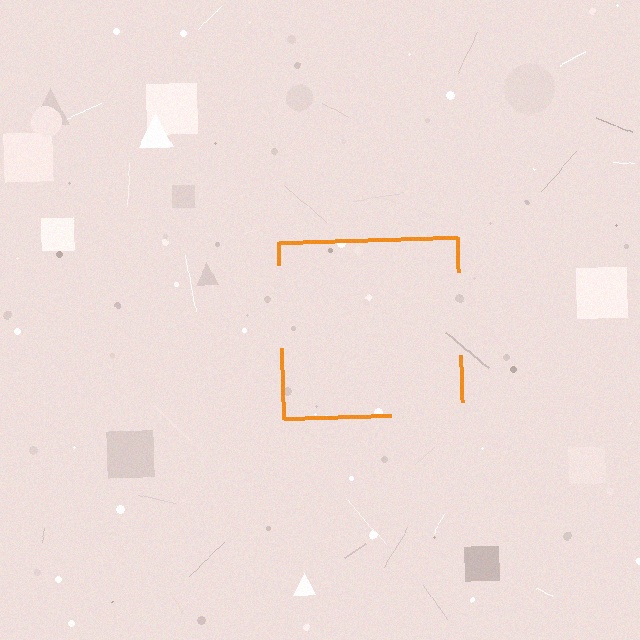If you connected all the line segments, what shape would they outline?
They would outline a square.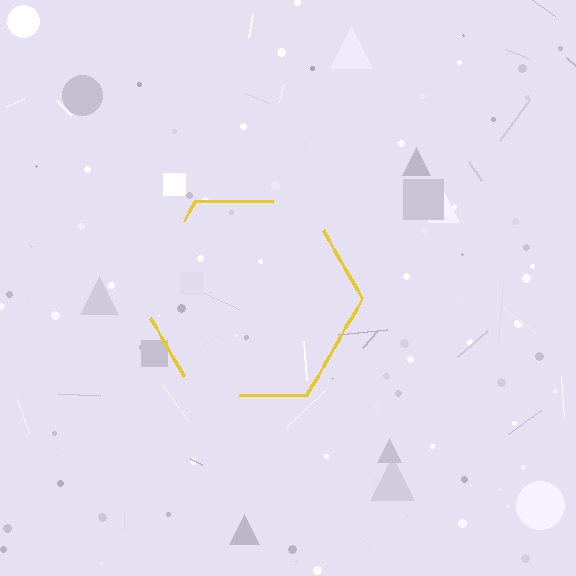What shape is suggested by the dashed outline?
The dashed outline suggests a hexagon.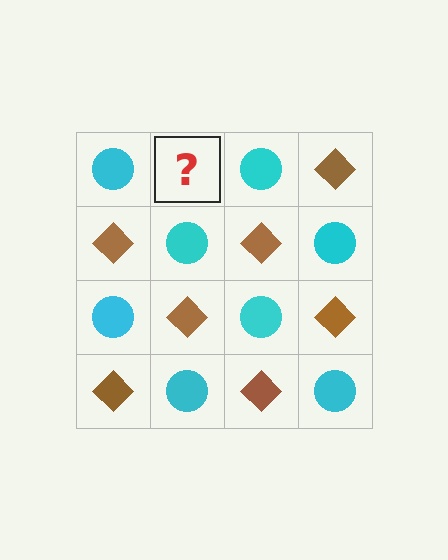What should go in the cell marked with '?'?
The missing cell should contain a brown diamond.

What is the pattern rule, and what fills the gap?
The rule is that it alternates cyan circle and brown diamond in a checkerboard pattern. The gap should be filled with a brown diamond.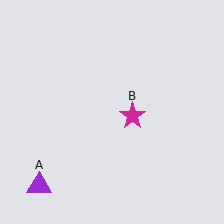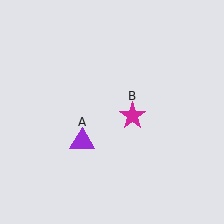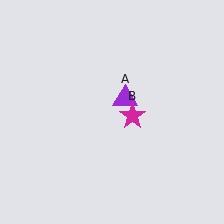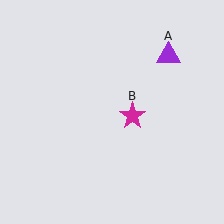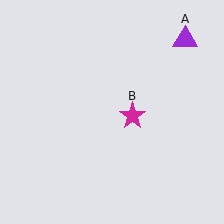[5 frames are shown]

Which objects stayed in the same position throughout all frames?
Magenta star (object B) remained stationary.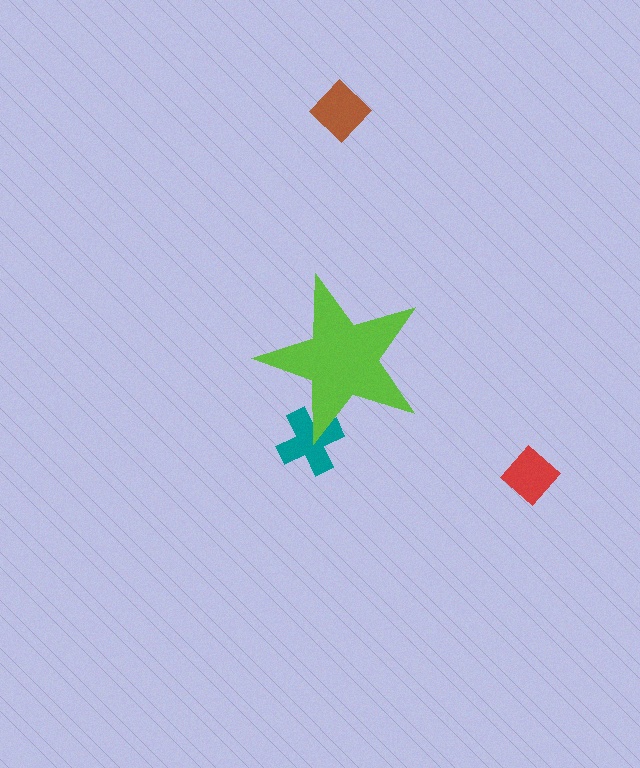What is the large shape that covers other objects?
A lime star.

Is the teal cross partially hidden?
Yes, the teal cross is partially hidden behind the lime star.